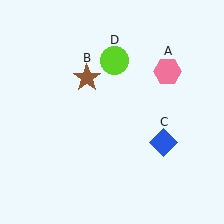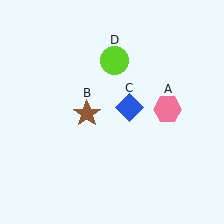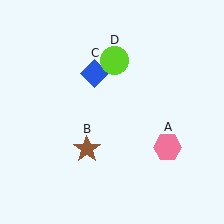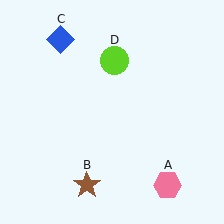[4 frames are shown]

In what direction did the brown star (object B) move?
The brown star (object B) moved down.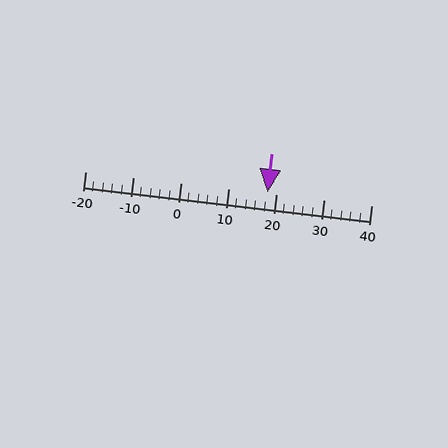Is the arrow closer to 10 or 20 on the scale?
The arrow is closer to 20.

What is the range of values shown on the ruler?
The ruler shows values from -20 to 40.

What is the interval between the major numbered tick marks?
The major tick marks are spaced 10 units apart.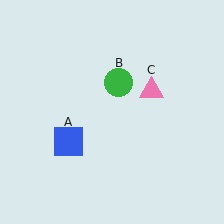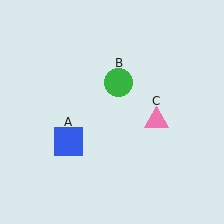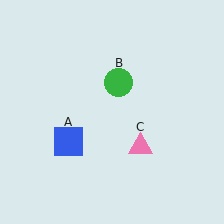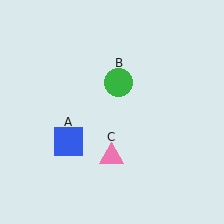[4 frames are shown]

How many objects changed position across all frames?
1 object changed position: pink triangle (object C).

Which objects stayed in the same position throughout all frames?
Blue square (object A) and green circle (object B) remained stationary.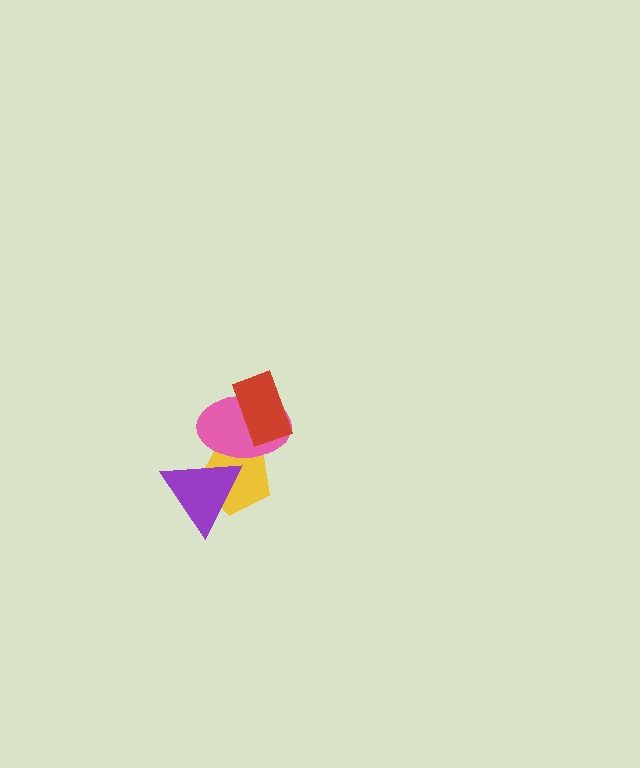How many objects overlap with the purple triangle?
2 objects overlap with the purple triangle.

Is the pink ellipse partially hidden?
Yes, it is partially covered by another shape.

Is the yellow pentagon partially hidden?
Yes, it is partially covered by another shape.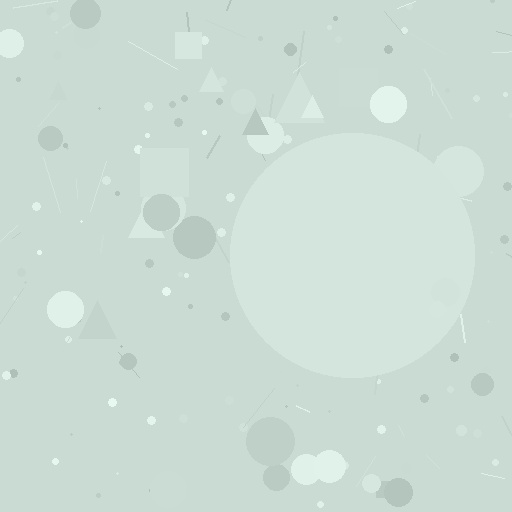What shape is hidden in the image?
A circle is hidden in the image.